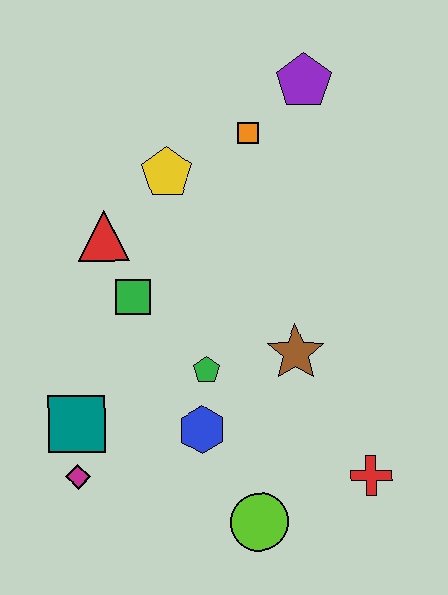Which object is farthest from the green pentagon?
The purple pentagon is farthest from the green pentagon.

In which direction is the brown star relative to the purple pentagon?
The brown star is below the purple pentagon.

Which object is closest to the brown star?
The green pentagon is closest to the brown star.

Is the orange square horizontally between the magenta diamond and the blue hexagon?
No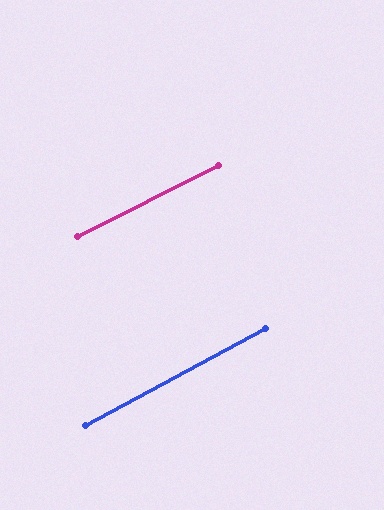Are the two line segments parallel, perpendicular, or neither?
Parallel — their directions differ by only 1.4°.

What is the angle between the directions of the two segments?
Approximately 1 degree.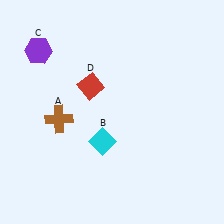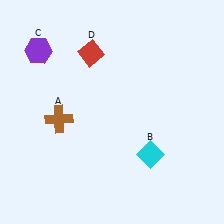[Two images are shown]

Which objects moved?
The objects that moved are: the cyan diamond (B), the red diamond (D).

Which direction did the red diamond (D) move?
The red diamond (D) moved up.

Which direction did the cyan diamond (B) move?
The cyan diamond (B) moved right.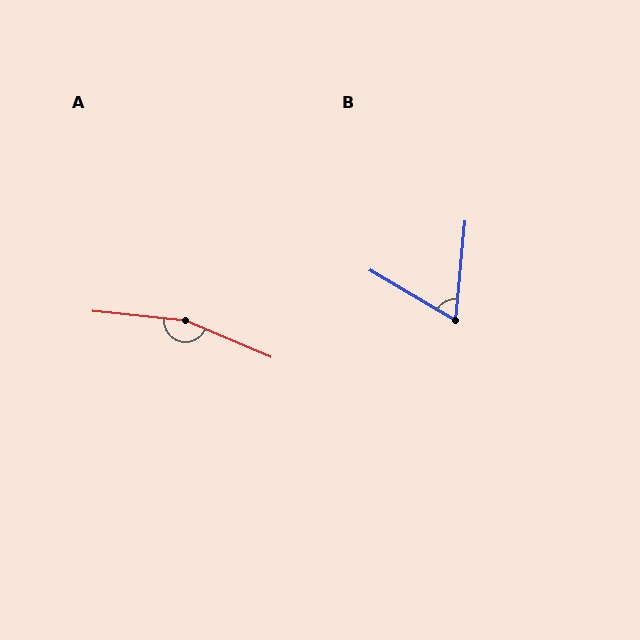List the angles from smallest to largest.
B (65°), A (163°).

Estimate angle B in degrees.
Approximately 65 degrees.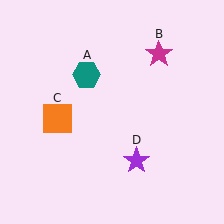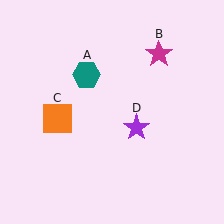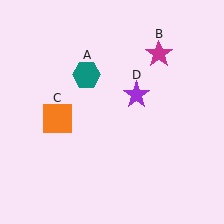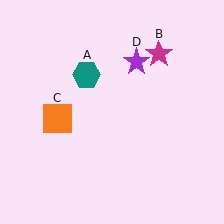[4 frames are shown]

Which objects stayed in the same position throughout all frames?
Teal hexagon (object A) and magenta star (object B) and orange square (object C) remained stationary.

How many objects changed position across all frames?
1 object changed position: purple star (object D).